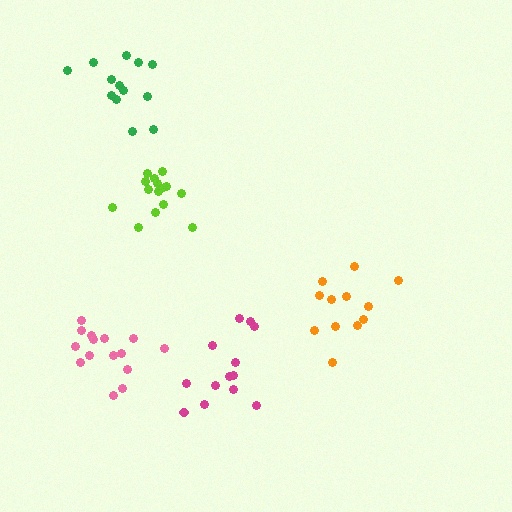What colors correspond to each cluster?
The clusters are colored: orange, lime, magenta, green, pink.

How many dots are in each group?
Group 1: 12 dots, Group 2: 15 dots, Group 3: 13 dots, Group 4: 13 dots, Group 5: 15 dots (68 total).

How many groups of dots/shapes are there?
There are 5 groups.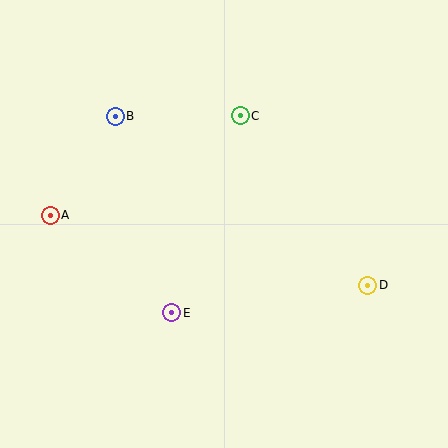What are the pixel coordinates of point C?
Point C is at (240, 116).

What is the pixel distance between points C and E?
The distance between C and E is 209 pixels.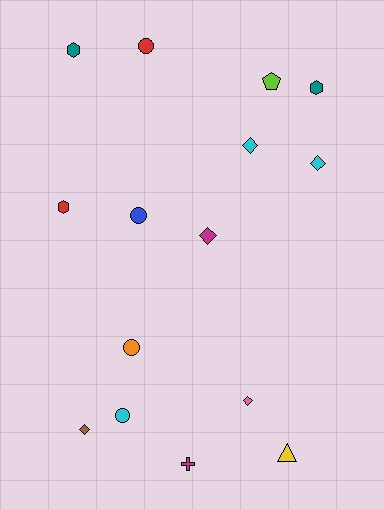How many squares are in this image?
There are no squares.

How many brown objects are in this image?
There is 1 brown object.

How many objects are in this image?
There are 15 objects.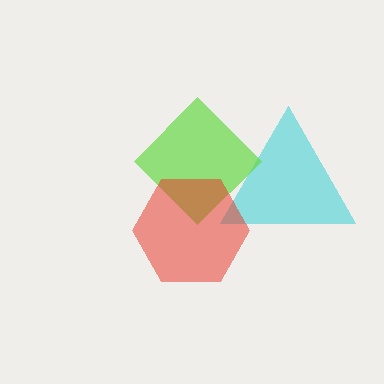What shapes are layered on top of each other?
The layered shapes are: a cyan triangle, a lime diamond, a red hexagon.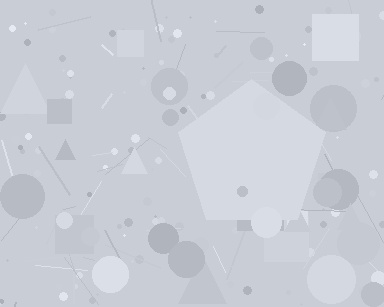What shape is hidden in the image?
A pentagon is hidden in the image.